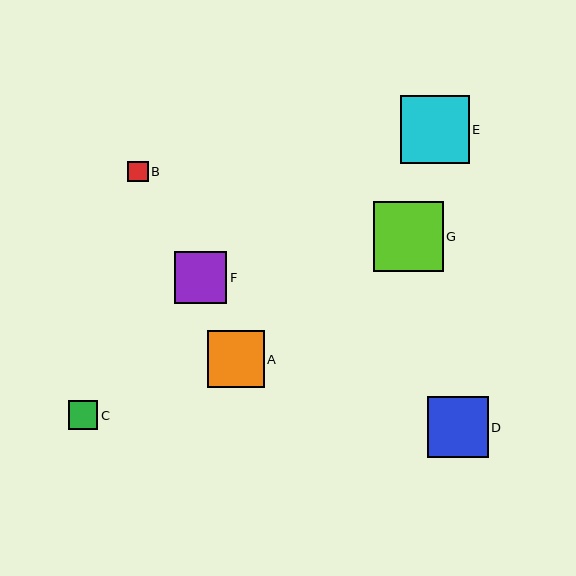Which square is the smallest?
Square B is the smallest with a size of approximately 21 pixels.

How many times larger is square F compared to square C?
Square F is approximately 1.8 times the size of square C.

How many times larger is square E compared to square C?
Square E is approximately 2.3 times the size of square C.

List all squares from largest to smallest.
From largest to smallest: G, E, D, A, F, C, B.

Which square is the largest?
Square G is the largest with a size of approximately 70 pixels.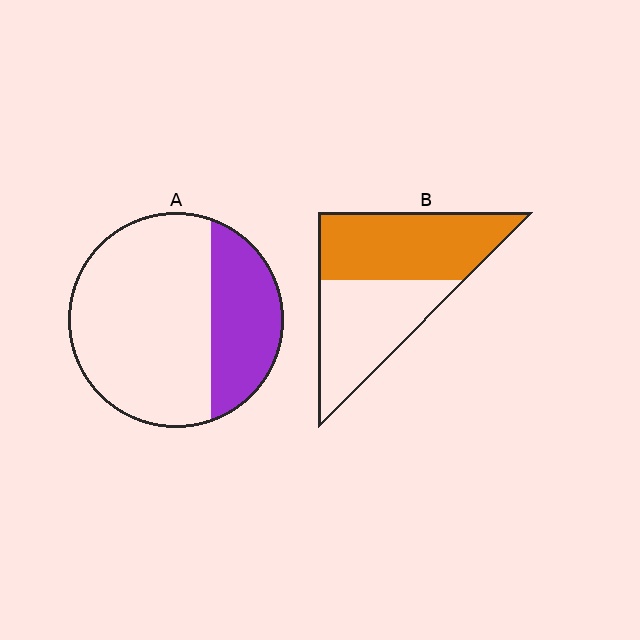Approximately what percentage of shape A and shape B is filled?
A is approximately 30% and B is approximately 55%.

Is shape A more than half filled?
No.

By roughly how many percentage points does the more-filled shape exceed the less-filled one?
By roughly 25 percentage points (B over A).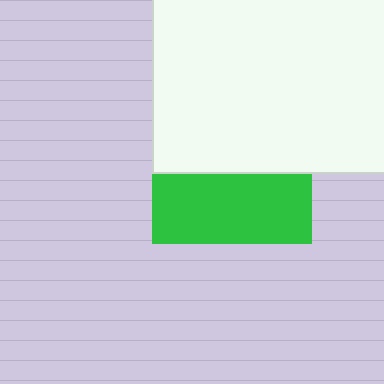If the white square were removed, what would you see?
You would see the complete green square.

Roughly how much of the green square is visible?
A small part of it is visible (roughly 44%).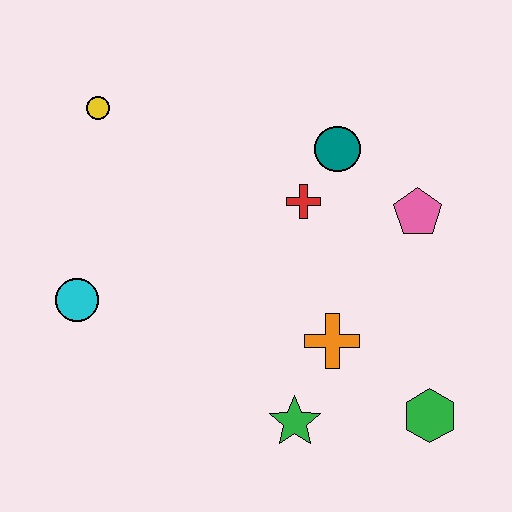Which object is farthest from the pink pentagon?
The cyan circle is farthest from the pink pentagon.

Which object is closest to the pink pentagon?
The teal circle is closest to the pink pentagon.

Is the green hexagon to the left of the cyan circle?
No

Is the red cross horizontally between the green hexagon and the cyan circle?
Yes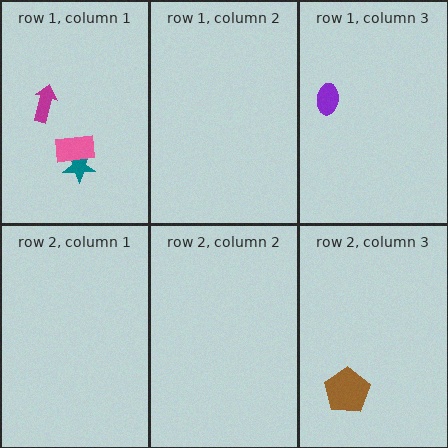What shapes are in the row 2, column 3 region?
The brown pentagon.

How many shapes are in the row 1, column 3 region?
1.